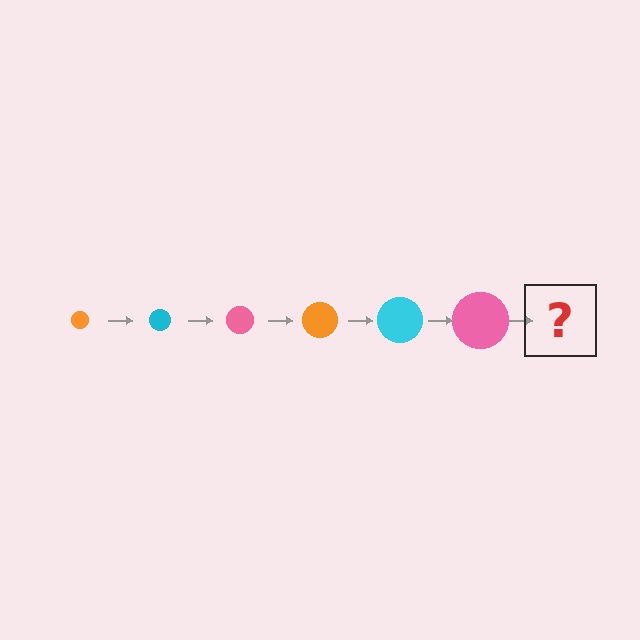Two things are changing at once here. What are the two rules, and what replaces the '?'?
The two rules are that the circle grows larger each step and the color cycles through orange, cyan, and pink. The '?' should be an orange circle, larger than the previous one.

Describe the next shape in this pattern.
It should be an orange circle, larger than the previous one.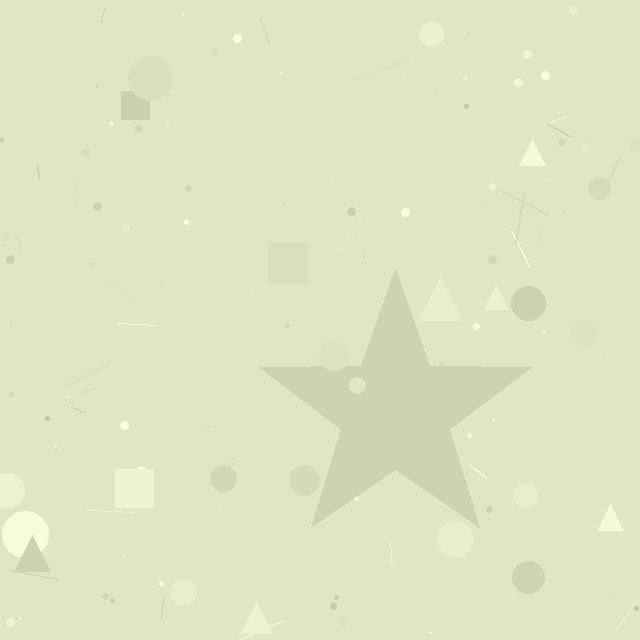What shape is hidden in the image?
A star is hidden in the image.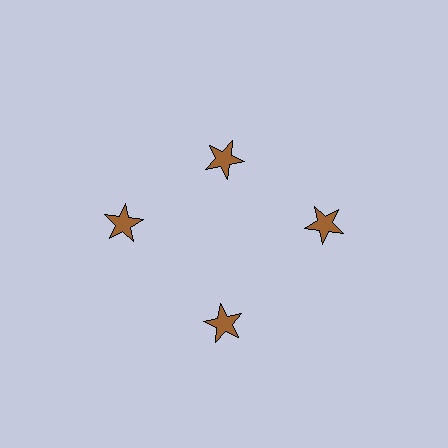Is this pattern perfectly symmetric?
No. The 4 brown stars are arranged in a ring, but one element near the 12 o'clock position is pulled inward toward the center, breaking the 4-fold rotational symmetry.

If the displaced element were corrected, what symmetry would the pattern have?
It would have 4-fold rotational symmetry — the pattern would map onto itself every 90 degrees.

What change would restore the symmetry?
The symmetry would be restored by moving it outward, back onto the ring so that all 4 stars sit at equal angles and equal distance from the center.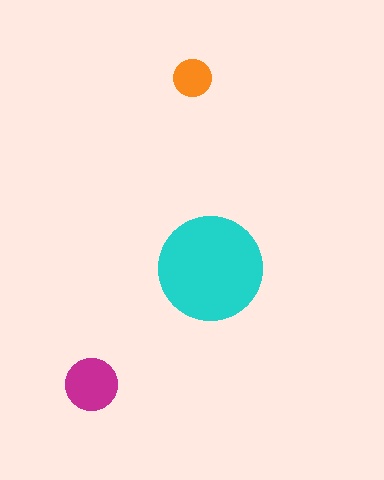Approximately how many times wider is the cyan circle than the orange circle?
About 3 times wider.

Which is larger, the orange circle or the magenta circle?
The magenta one.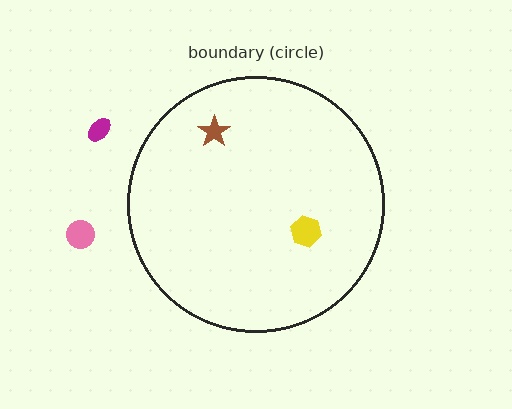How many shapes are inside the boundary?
2 inside, 2 outside.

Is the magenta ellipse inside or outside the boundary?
Outside.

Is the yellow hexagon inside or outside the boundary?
Inside.